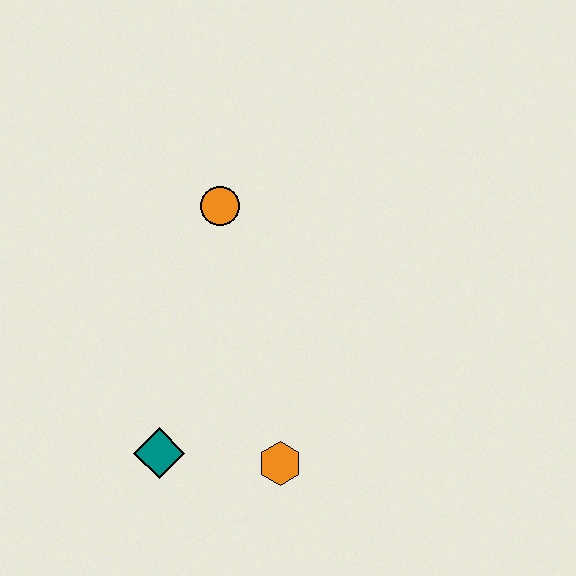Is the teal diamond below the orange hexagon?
No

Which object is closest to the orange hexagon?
The teal diamond is closest to the orange hexagon.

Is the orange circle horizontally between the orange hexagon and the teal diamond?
Yes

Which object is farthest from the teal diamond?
The orange circle is farthest from the teal diamond.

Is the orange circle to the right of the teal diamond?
Yes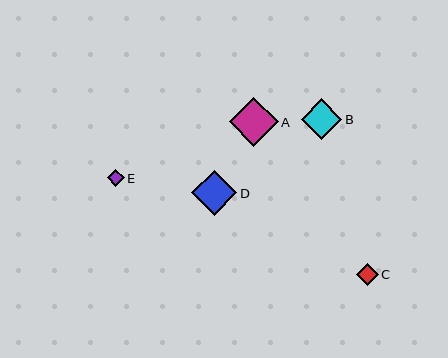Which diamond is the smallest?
Diamond E is the smallest with a size of approximately 17 pixels.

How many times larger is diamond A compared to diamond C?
Diamond A is approximately 2.3 times the size of diamond C.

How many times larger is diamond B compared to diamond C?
Diamond B is approximately 1.9 times the size of diamond C.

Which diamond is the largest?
Diamond A is the largest with a size of approximately 49 pixels.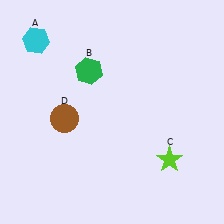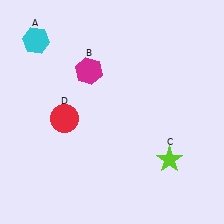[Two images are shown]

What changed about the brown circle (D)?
In Image 1, D is brown. In Image 2, it changed to red.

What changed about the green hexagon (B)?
In Image 1, B is green. In Image 2, it changed to magenta.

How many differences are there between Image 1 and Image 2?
There are 2 differences between the two images.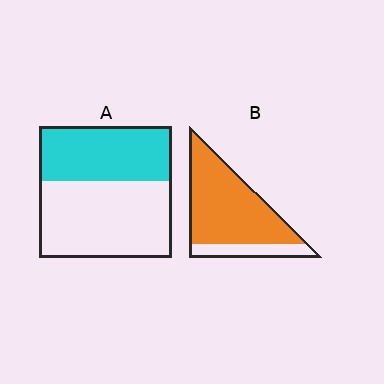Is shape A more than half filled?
No.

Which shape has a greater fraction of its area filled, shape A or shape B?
Shape B.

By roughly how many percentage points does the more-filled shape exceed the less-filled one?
By roughly 40 percentage points (B over A).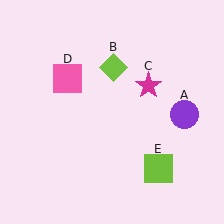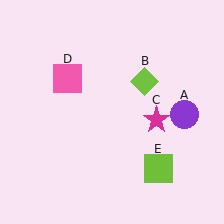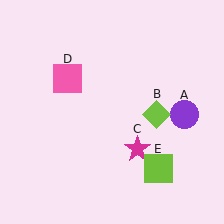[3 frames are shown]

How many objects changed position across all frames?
2 objects changed position: lime diamond (object B), magenta star (object C).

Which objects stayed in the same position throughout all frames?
Purple circle (object A) and pink square (object D) and lime square (object E) remained stationary.